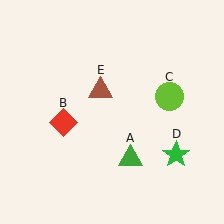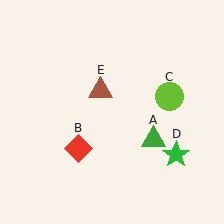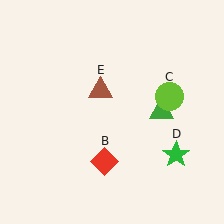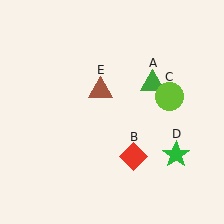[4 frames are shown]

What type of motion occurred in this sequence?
The green triangle (object A), red diamond (object B) rotated counterclockwise around the center of the scene.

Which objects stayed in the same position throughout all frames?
Lime circle (object C) and green star (object D) and brown triangle (object E) remained stationary.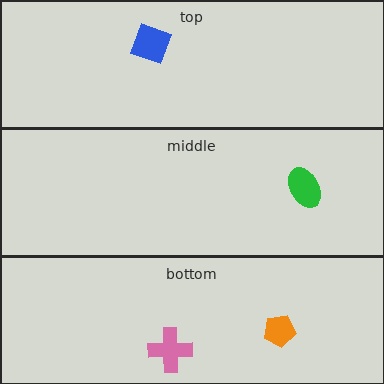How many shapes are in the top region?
1.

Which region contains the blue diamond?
The top region.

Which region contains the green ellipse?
The middle region.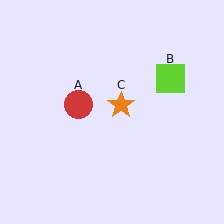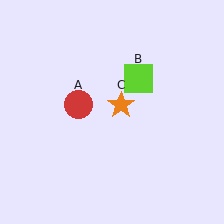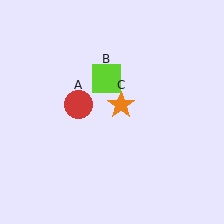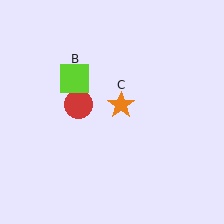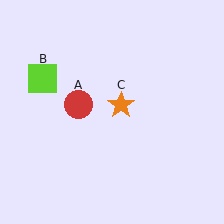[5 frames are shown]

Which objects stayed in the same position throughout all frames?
Red circle (object A) and orange star (object C) remained stationary.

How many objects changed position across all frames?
1 object changed position: lime square (object B).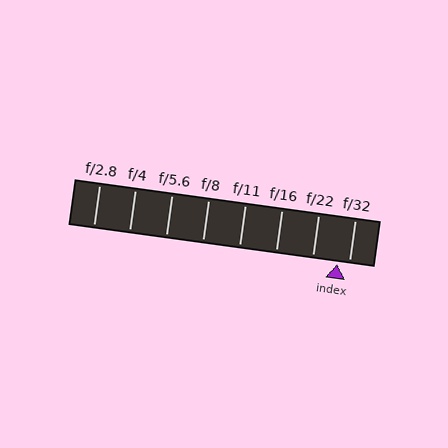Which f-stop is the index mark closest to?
The index mark is closest to f/32.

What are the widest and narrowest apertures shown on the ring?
The widest aperture shown is f/2.8 and the narrowest is f/32.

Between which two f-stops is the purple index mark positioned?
The index mark is between f/22 and f/32.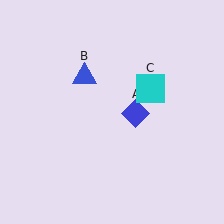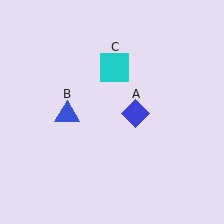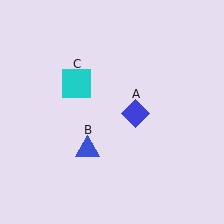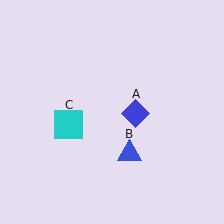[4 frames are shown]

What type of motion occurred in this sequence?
The blue triangle (object B), cyan square (object C) rotated counterclockwise around the center of the scene.